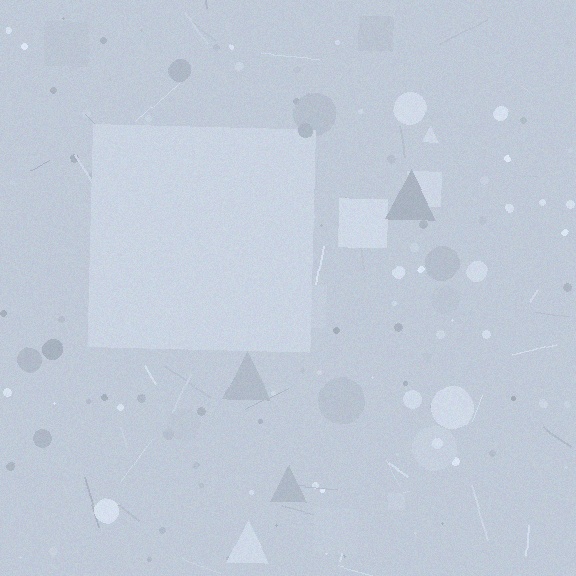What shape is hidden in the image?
A square is hidden in the image.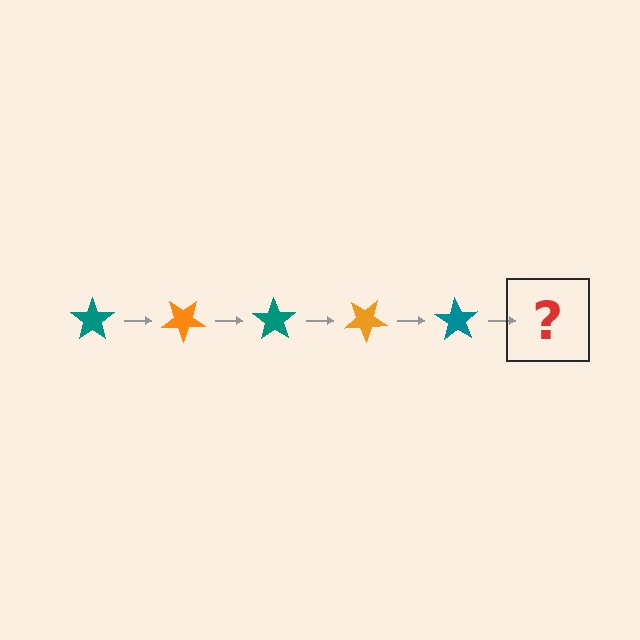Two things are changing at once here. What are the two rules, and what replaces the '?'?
The two rules are that it rotates 35 degrees each step and the color cycles through teal and orange. The '?' should be an orange star, rotated 175 degrees from the start.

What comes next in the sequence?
The next element should be an orange star, rotated 175 degrees from the start.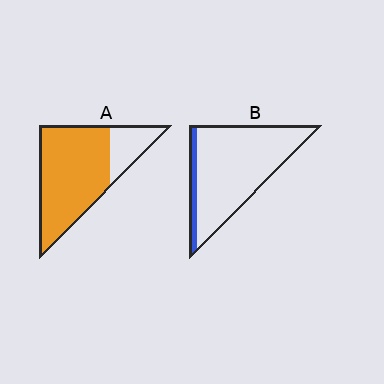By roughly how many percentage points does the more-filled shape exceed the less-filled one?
By roughly 65 percentage points (A over B).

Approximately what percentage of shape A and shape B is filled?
A is approximately 80% and B is approximately 10%.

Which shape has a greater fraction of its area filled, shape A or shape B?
Shape A.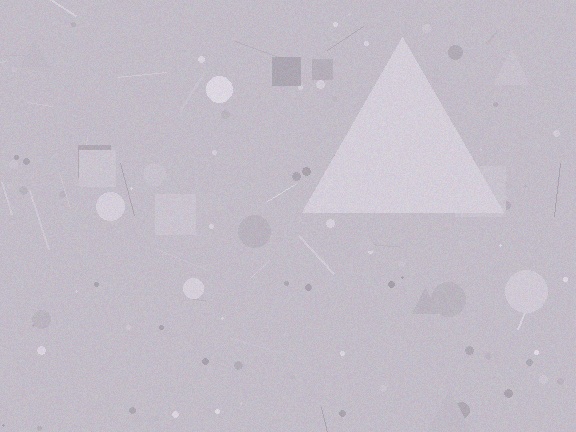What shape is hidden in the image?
A triangle is hidden in the image.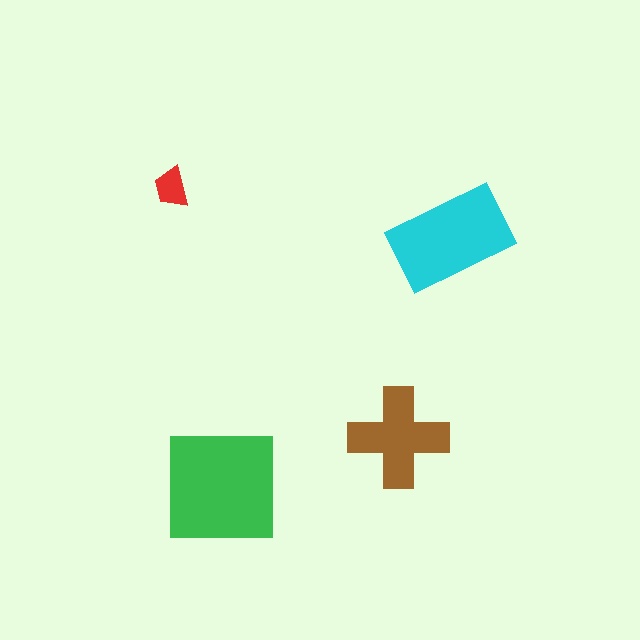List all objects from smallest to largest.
The red trapezoid, the brown cross, the cyan rectangle, the green square.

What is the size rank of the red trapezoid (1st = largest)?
4th.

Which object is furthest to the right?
The cyan rectangle is rightmost.